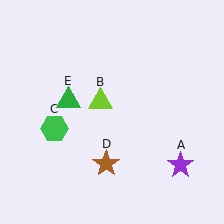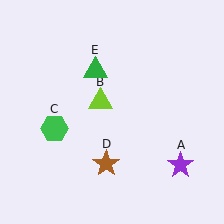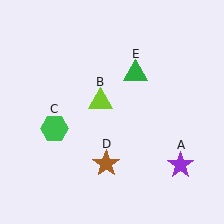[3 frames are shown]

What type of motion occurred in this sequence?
The green triangle (object E) rotated clockwise around the center of the scene.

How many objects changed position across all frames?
1 object changed position: green triangle (object E).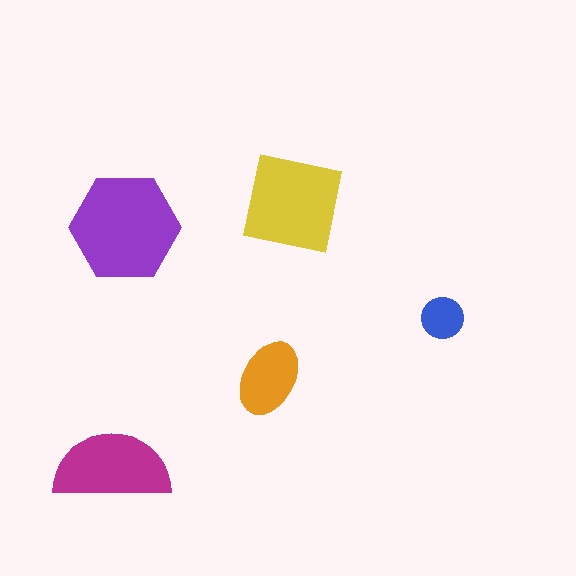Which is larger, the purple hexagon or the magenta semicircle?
The purple hexagon.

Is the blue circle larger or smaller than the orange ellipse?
Smaller.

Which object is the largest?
The purple hexagon.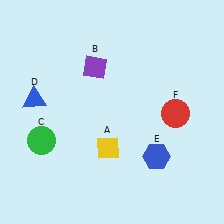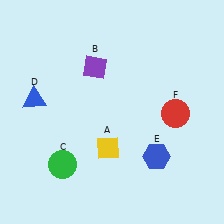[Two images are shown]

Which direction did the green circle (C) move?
The green circle (C) moved down.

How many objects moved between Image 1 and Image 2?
1 object moved between the two images.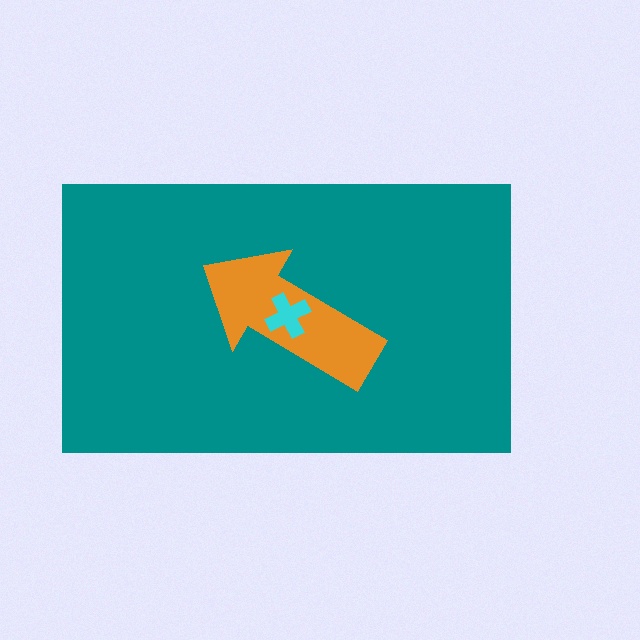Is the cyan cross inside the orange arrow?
Yes.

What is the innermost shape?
The cyan cross.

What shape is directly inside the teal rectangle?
The orange arrow.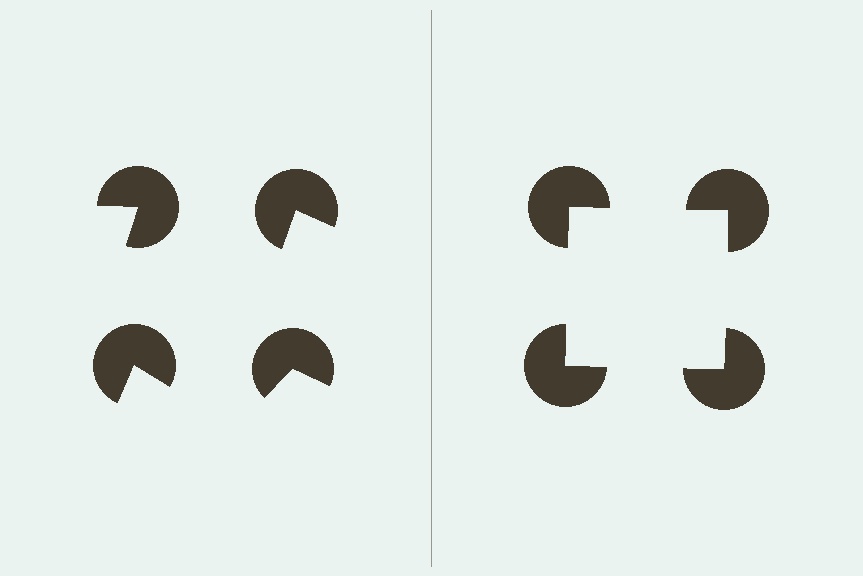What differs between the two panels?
The pac-man discs are positioned identically on both sides; only the wedge orientations differ. On the right they align to a square; on the left they are misaligned.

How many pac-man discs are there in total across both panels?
8 — 4 on each side.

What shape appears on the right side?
An illusory square.